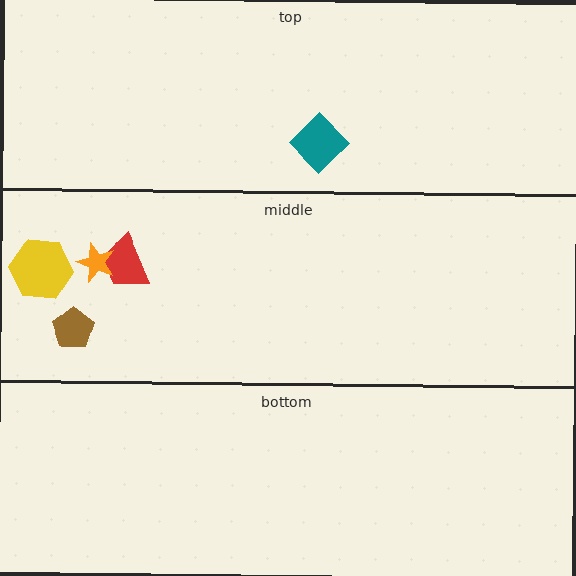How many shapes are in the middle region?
4.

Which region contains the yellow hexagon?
The middle region.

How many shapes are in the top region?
1.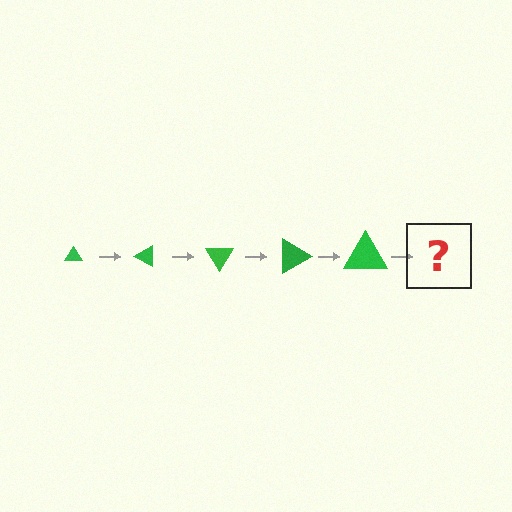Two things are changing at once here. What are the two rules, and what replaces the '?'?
The two rules are that the triangle grows larger each step and it rotates 30 degrees each step. The '?' should be a triangle, larger than the previous one and rotated 150 degrees from the start.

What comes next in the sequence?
The next element should be a triangle, larger than the previous one and rotated 150 degrees from the start.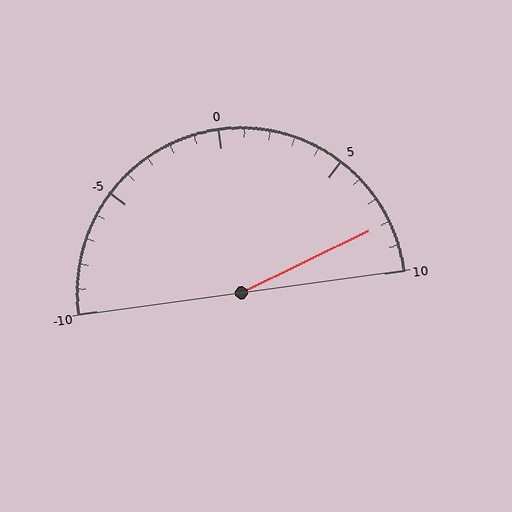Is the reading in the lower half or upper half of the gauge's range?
The reading is in the upper half of the range (-10 to 10).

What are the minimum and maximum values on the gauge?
The gauge ranges from -10 to 10.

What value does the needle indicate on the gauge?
The needle indicates approximately 8.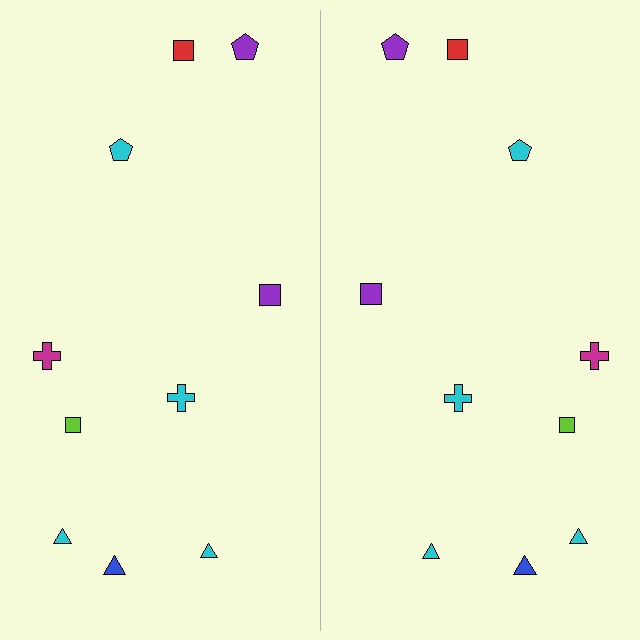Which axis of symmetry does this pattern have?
The pattern has a vertical axis of symmetry running through the center of the image.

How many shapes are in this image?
There are 20 shapes in this image.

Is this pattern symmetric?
Yes, this pattern has bilateral (reflection) symmetry.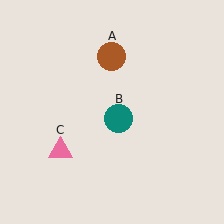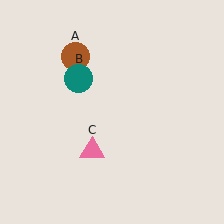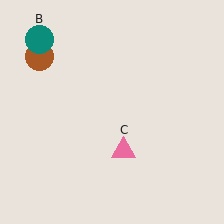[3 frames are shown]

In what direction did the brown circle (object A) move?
The brown circle (object A) moved left.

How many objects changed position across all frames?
3 objects changed position: brown circle (object A), teal circle (object B), pink triangle (object C).